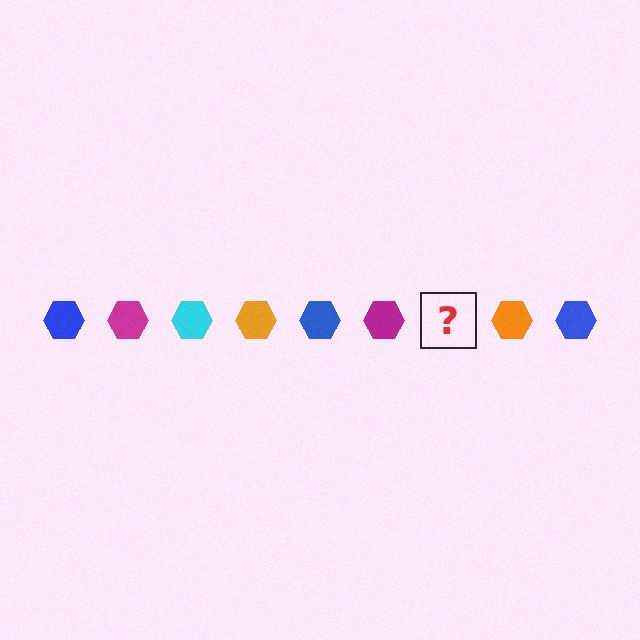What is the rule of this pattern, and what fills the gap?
The rule is that the pattern cycles through blue, magenta, cyan, orange hexagons. The gap should be filled with a cyan hexagon.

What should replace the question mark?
The question mark should be replaced with a cyan hexagon.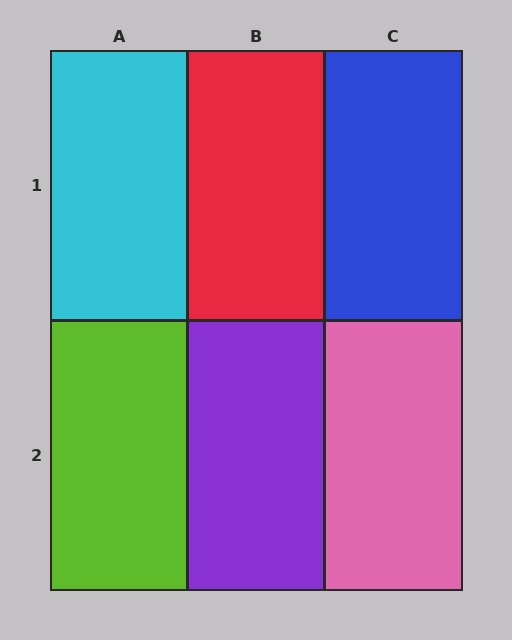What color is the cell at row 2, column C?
Pink.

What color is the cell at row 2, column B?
Purple.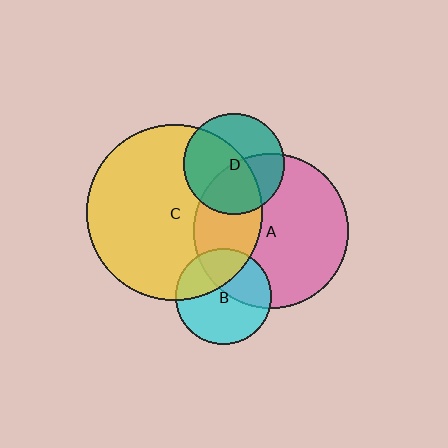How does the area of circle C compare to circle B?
Approximately 3.4 times.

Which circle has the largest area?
Circle C (yellow).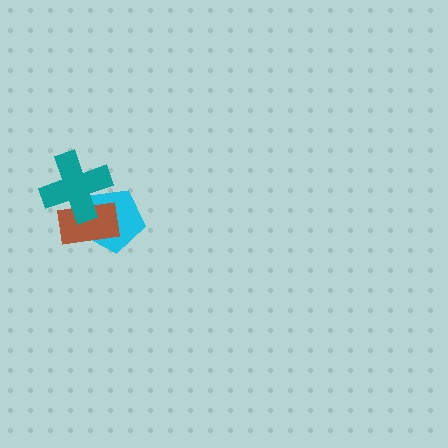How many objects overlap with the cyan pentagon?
2 objects overlap with the cyan pentagon.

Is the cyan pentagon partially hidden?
Yes, it is partially covered by another shape.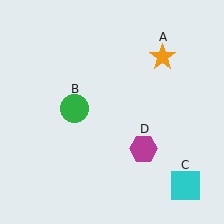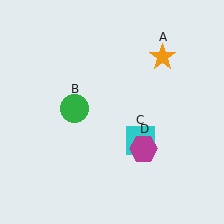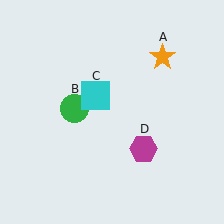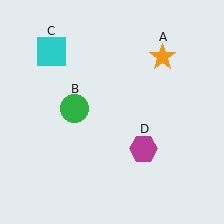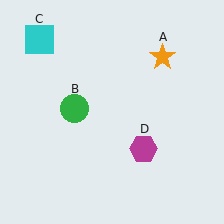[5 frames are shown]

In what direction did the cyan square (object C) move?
The cyan square (object C) moved up and to the left.